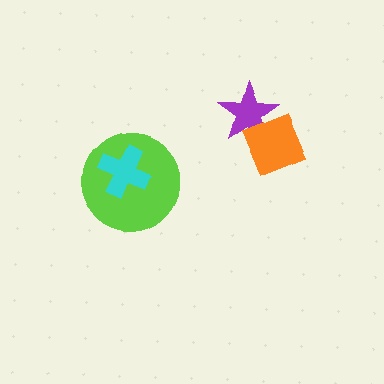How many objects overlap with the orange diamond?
1 object overlaps with the orange diamond.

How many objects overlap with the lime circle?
1 object overlaps with the lime circle.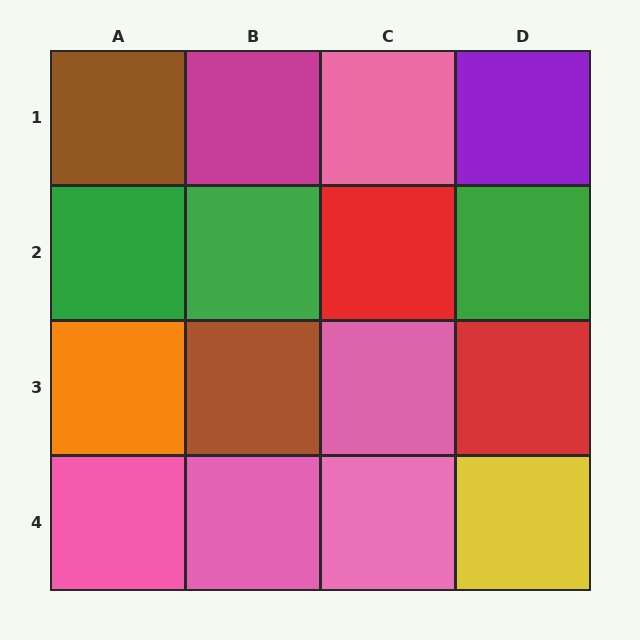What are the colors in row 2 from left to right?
Green, green, red, green.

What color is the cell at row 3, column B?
Brown.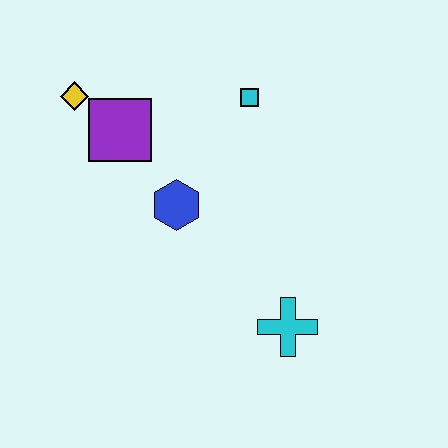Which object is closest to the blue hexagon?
The purple square is closest to the blue hexagon.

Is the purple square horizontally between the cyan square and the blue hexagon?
No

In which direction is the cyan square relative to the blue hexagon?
The cyan square is above the blue hexagon.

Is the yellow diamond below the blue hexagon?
No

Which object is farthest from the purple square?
The cyan cross is farthest from the purple square.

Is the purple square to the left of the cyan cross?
Yes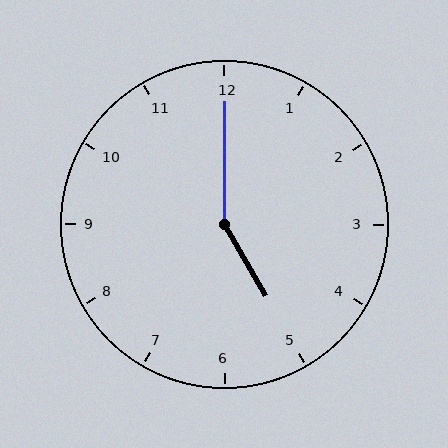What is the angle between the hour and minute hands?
Approximately 150 degrees.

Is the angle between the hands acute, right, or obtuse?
It is obtuse.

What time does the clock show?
5:00.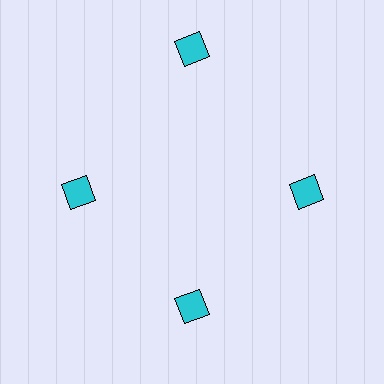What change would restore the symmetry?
The symmetry would be restored by moving it inward, back onto the ring so that all 4 diamonds sit at equal angles and equal distance from the center.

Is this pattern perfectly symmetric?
No. The 4 cyan diamonds are arranged in a ring, but one element near the 12 o'clock position is pushed outward from the center, breaking the 4-fold rotational symmetry.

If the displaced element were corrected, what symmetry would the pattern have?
It would have 4-fold rotational symmetry — the pattern would map onto itself every 90 degrees.